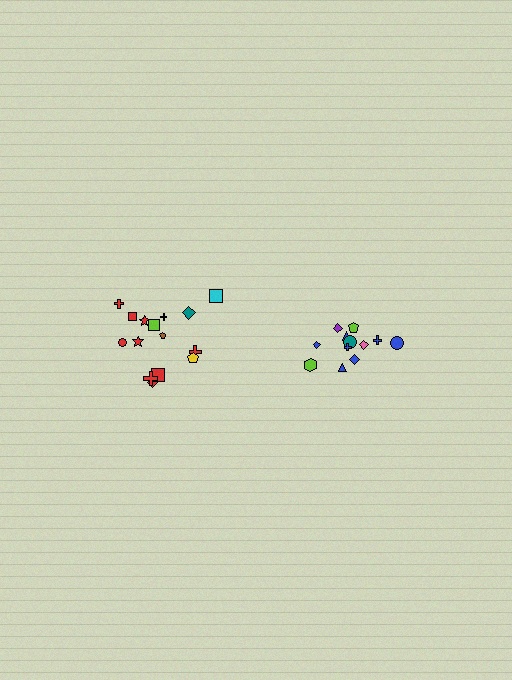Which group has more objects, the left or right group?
The left group.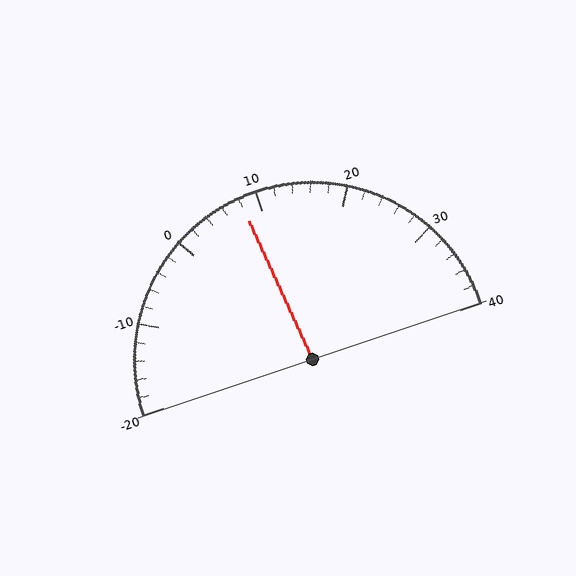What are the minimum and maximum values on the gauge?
The gauge ranges from -20 to 40.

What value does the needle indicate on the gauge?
The needle indicates approximately 8.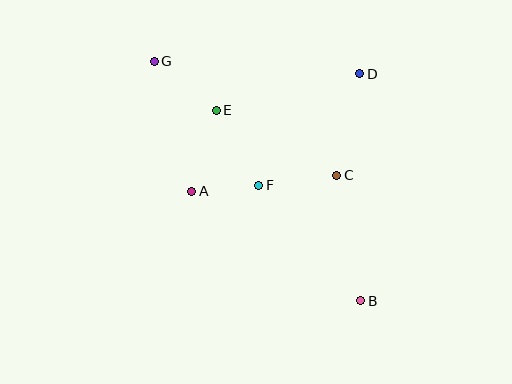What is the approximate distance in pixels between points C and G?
The distance between C and G is approximately 215 pixels.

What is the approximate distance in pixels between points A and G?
The distance between A and G is approximately 136 pixels.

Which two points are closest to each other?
Points A and F are closest to each other.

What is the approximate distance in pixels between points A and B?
The distance between A and B is approximately 202 pixels.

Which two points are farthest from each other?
Points B and G are farthest from each other.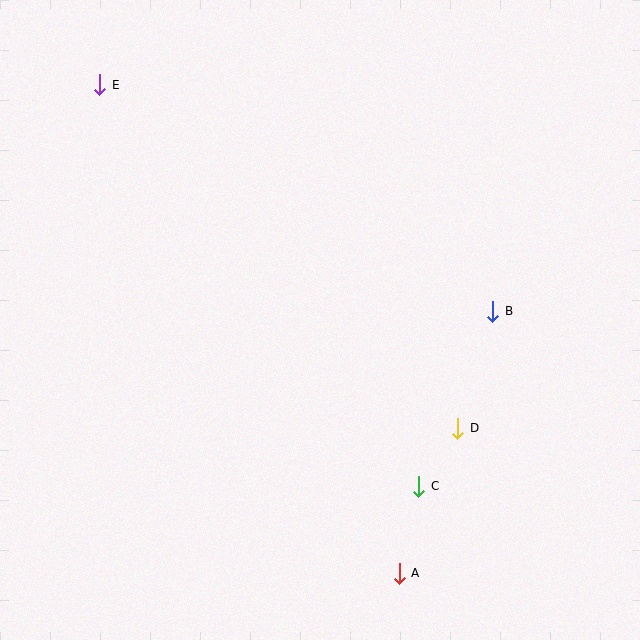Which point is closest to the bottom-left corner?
Point A is closest to the bottom-left corner.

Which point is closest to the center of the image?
Point B at (493, 311) is closest to the center.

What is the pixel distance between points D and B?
The distance between D and B is 122 pixels.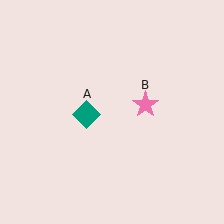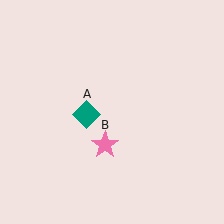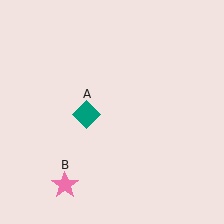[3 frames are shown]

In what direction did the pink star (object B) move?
The pink star (object B) moved down and to the left.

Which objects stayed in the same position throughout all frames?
Teal diamond (object A) remained stationary.